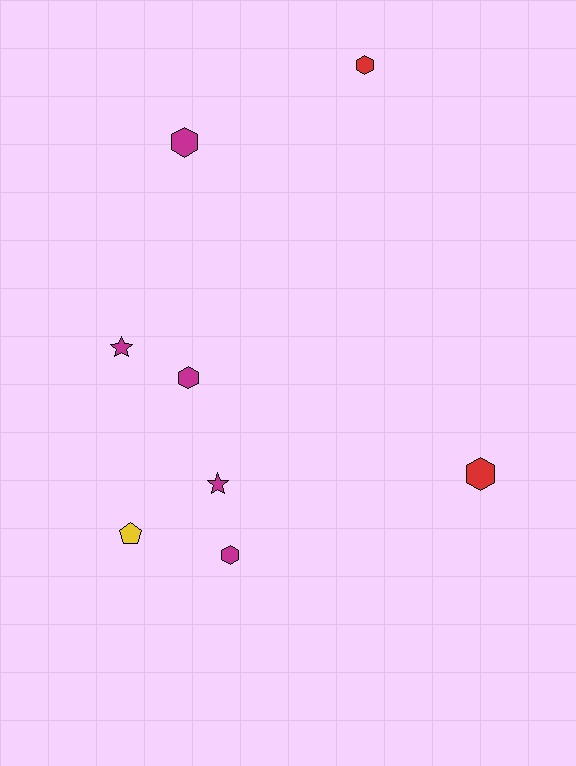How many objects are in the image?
There are 8 objects.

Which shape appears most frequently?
Hexagon, with 5 objects.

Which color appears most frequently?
Magenta, with 5 objects.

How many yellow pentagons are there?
There is 1 yellow pentagon.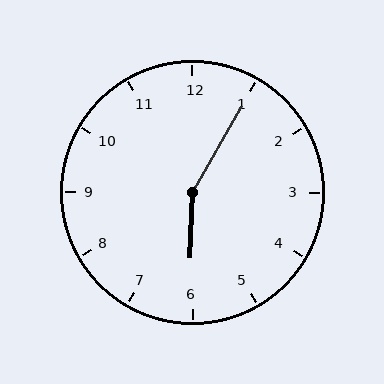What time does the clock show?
6:05.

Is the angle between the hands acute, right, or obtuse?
It is obtuse.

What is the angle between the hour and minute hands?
Approximately 152 degrees.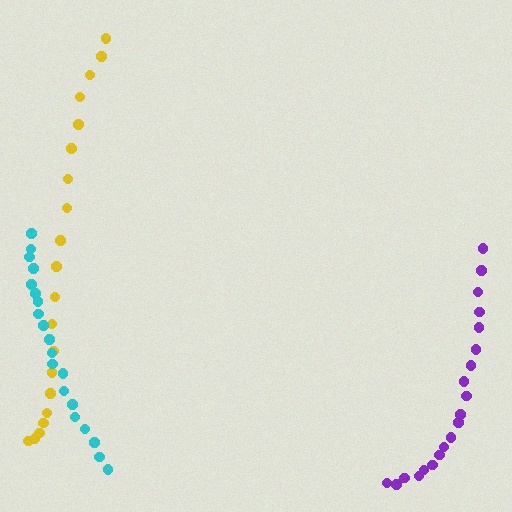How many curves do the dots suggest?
There are 3 distinct paths.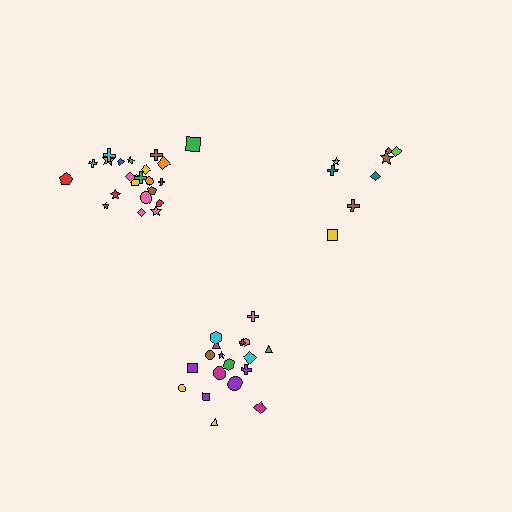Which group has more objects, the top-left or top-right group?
The top-left group.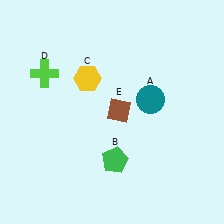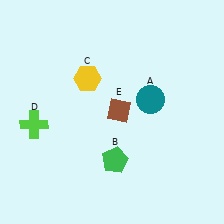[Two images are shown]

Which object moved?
The lime cross (D) moved down.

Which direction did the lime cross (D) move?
The lime cross (D) moved down.